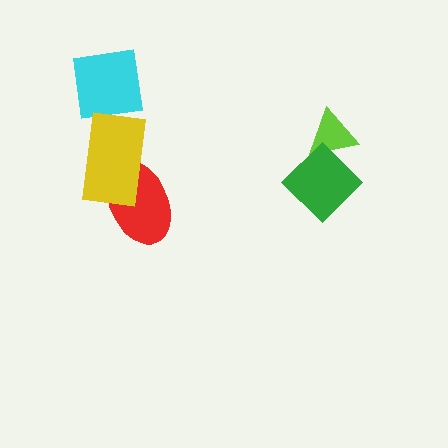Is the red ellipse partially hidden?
Yes, it is partially covered by another shape.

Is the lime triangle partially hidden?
Yes, it is partially covered by another shape.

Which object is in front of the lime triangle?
The green diamond is in front of the lime triangle.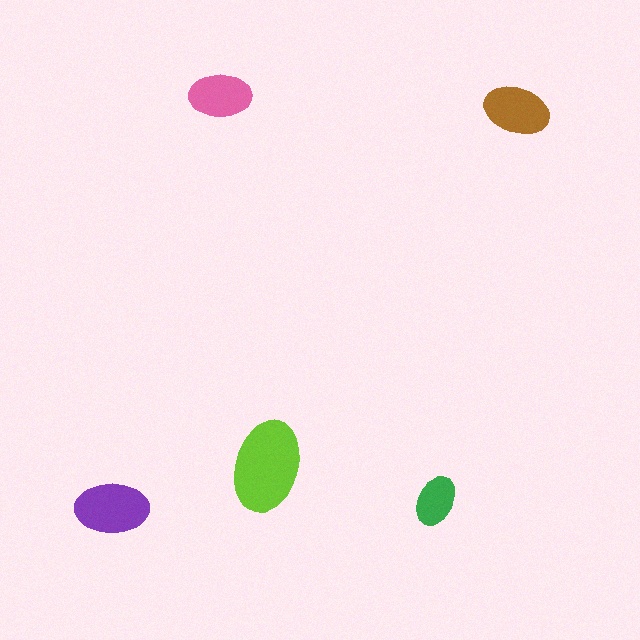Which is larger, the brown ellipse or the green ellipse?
The brown one.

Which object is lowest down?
The purple ellipse is bottommost.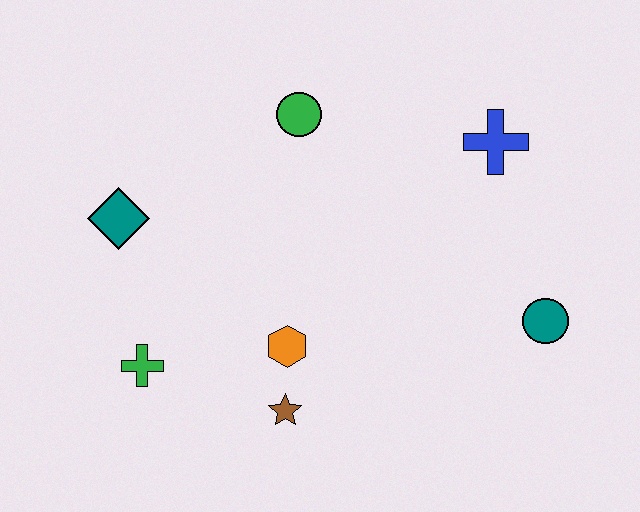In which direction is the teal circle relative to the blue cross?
The teal circle is below the blue cross.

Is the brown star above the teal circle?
No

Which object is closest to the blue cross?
The teal circle is closest to the blue cross.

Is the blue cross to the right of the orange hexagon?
Yes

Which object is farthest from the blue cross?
The green cross is farthest from the blue cross.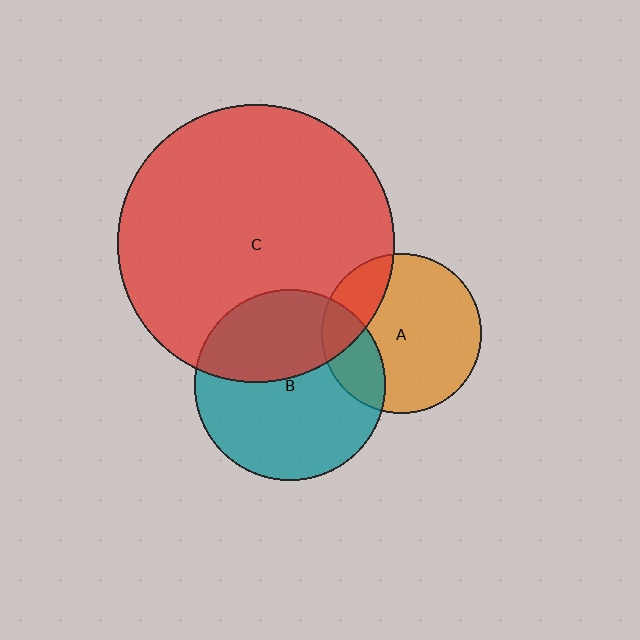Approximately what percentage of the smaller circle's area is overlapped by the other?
Approximately 20%.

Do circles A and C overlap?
Yes.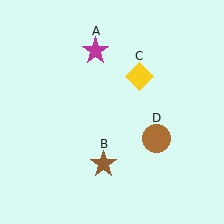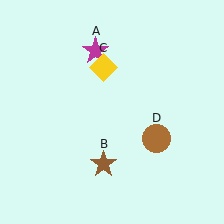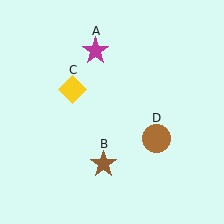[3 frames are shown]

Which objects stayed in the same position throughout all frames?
Magenta star (object A) and brown star (object B) and brown circle (object D) remained stationary.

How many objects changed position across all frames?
1 object changed position: yellow diamond (object C).